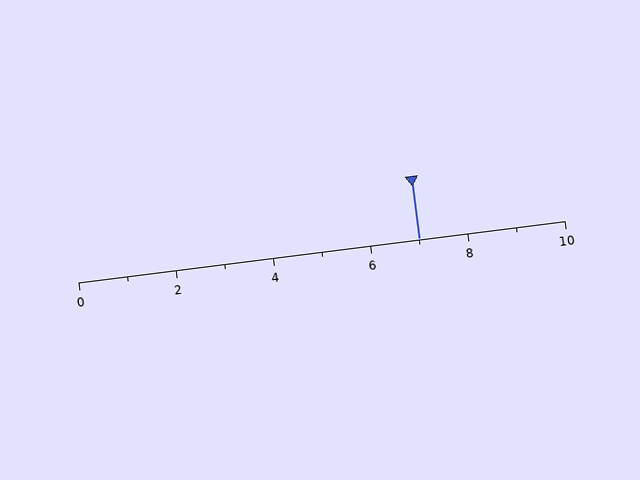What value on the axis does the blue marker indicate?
The marker indicates approximately 7.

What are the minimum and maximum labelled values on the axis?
The axis runs from 0 to 10.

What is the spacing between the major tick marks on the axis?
The major ticks are spaced 2 apart.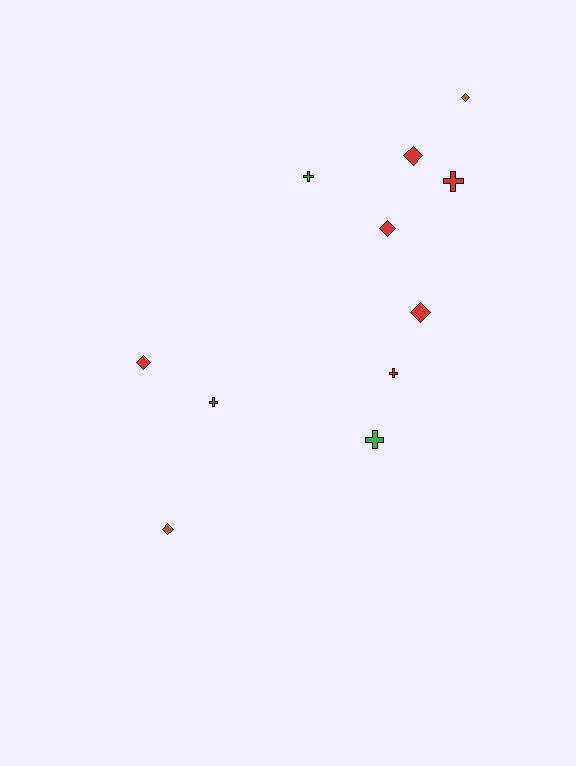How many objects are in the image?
There are 11 objects.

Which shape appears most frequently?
Diamond, with 6 objects.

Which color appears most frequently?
Red, with 6 objects.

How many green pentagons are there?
There are no green pentagons.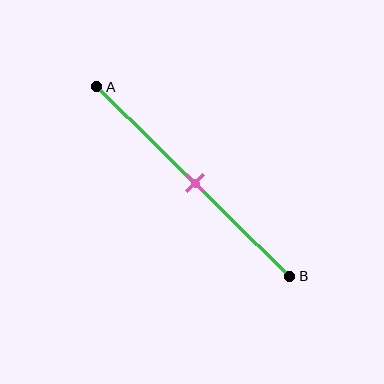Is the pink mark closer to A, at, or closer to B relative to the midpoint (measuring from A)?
The pink mark is approximately at the midpoint of segment AB.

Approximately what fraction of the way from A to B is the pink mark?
The pink mark is approximately 50% of the way from A to B.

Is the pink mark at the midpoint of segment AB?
Yes, the mark is approximately at the midpoint.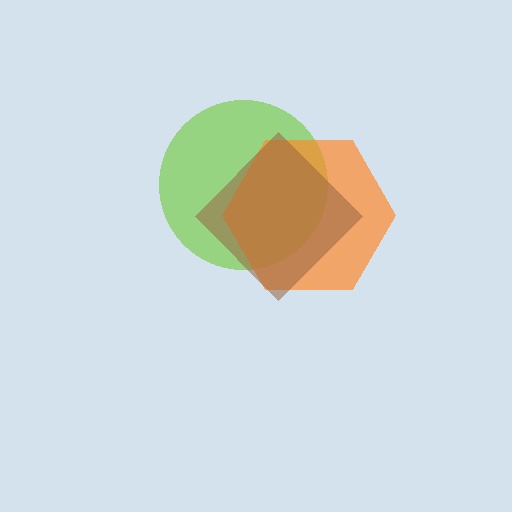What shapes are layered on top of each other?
The layered shapes are: a lime circle, an orange hexagon, a brown diamond.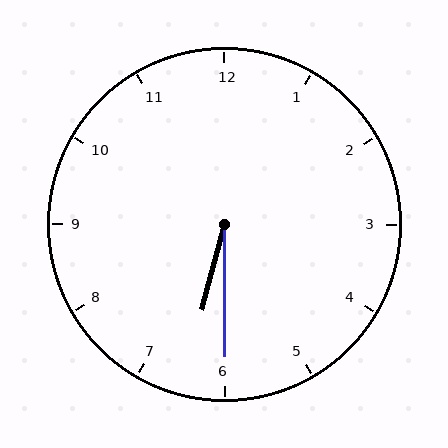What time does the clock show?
6:30.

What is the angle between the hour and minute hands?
Approximately 15 degrees.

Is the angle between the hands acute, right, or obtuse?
It is acute.